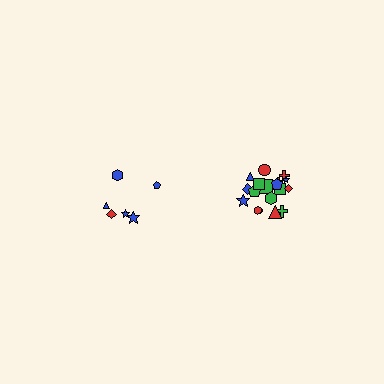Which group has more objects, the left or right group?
The right group.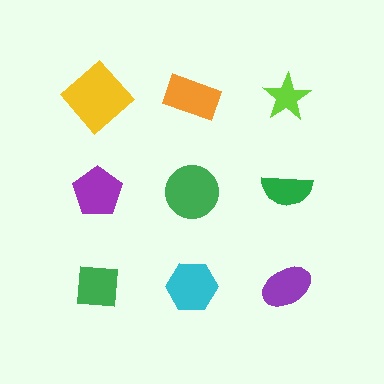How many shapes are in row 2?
3 shapes.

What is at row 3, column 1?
A green square.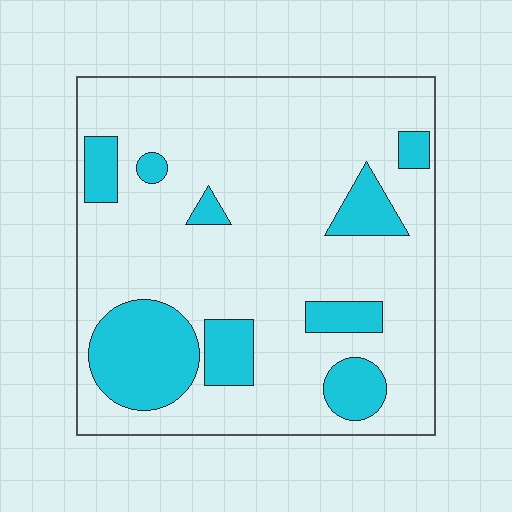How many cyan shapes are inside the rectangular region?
9.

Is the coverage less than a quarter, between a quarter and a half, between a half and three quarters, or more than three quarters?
Less than a quarter.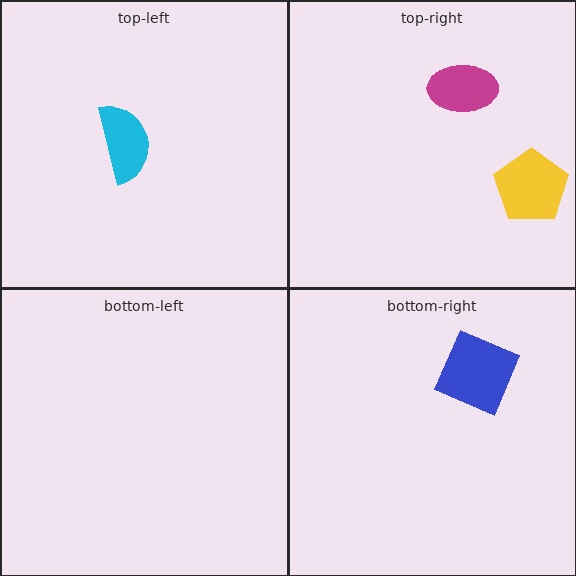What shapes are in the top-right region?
The magenta ellipse, the yellow pentagon.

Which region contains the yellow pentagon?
The top-right region.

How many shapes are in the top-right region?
2.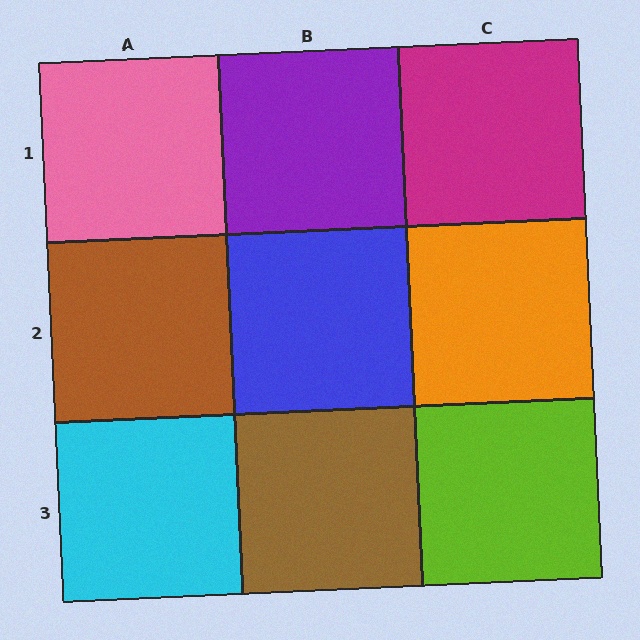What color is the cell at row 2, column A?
Brown.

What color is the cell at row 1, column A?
Pink.